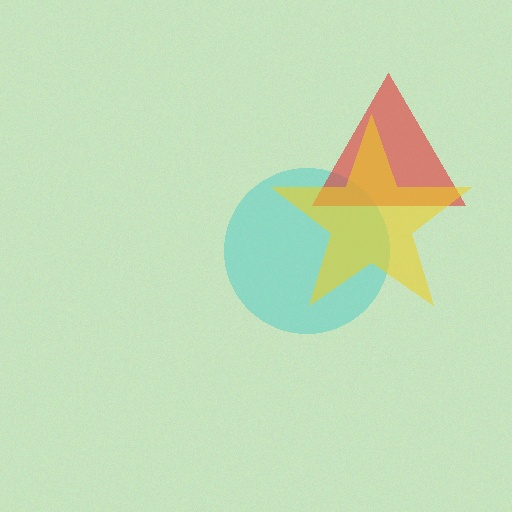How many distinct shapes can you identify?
There are 3 distinct shapes: a cyan circle, a red triangle, a yellow star.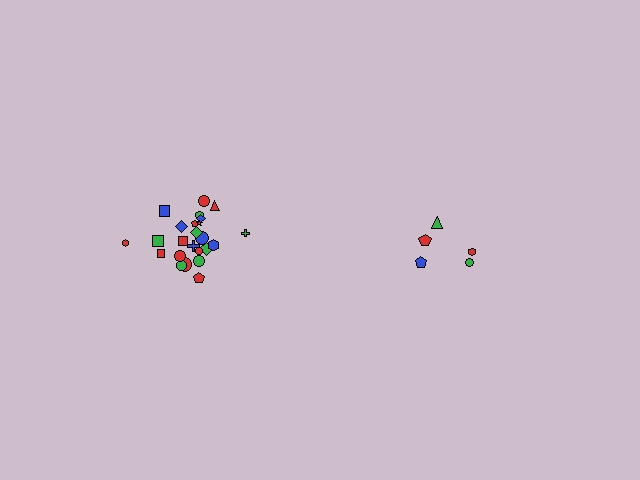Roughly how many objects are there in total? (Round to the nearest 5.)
Roughly 30 objects in total.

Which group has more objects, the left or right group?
The left group.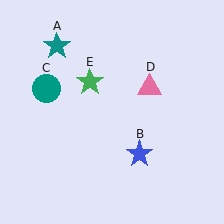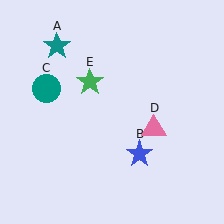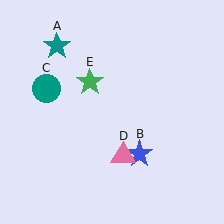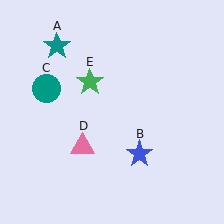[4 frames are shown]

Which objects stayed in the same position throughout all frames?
Teal star (object A) and blue star (object B) and teal circle (object C) and green star (object E) remained stationary.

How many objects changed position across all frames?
1 object changed position: pink triangle (object D).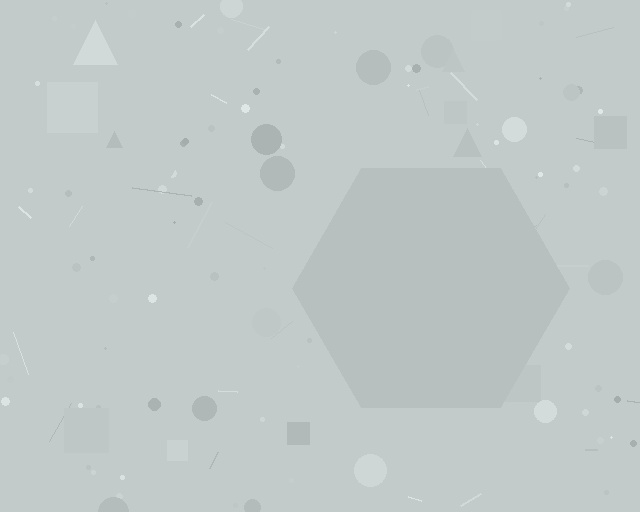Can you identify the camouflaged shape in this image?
The camouflaged shape is a hexagon.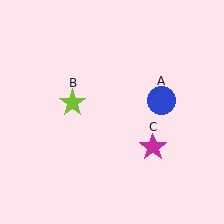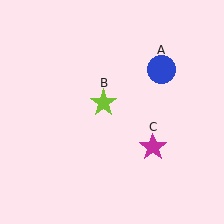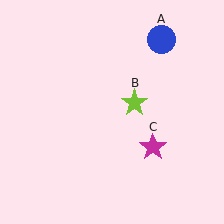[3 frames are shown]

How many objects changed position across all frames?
2 objects changed position: blue circle (object A), lime star (object B).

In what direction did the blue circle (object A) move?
The blue circle (object A) moved up.